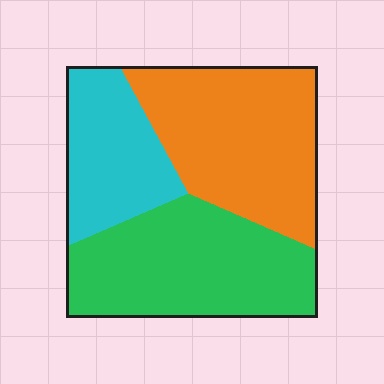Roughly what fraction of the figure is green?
Green covers roughly 40% of the figure.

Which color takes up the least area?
Cyan, at roughly 25%.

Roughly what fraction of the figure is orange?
Orange takes up about three eighths (3/8) of the figure.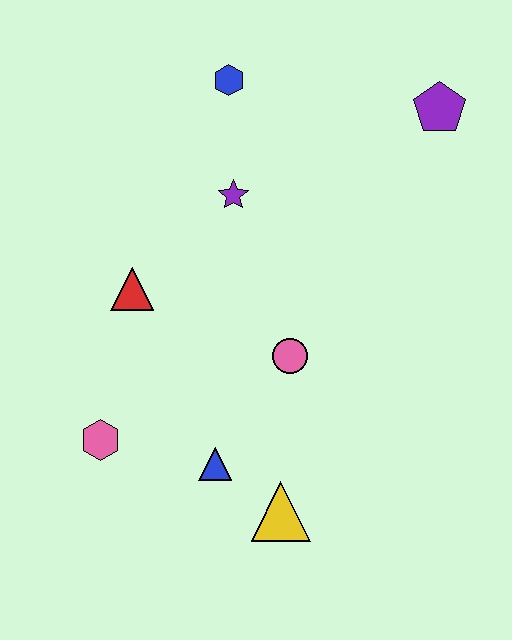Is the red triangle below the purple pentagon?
Yes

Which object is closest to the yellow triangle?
The blue triangle is closest to the yellow triangle.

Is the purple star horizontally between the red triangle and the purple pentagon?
Yes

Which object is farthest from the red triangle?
The purple pentagon is farthest from the red triangle.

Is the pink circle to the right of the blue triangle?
Yes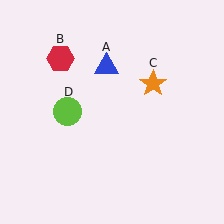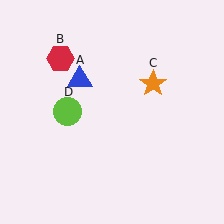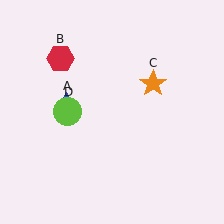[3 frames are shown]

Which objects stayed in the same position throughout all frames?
Red hexagon (object B) and orange star (object C) and lime circle (object D) remained stationary.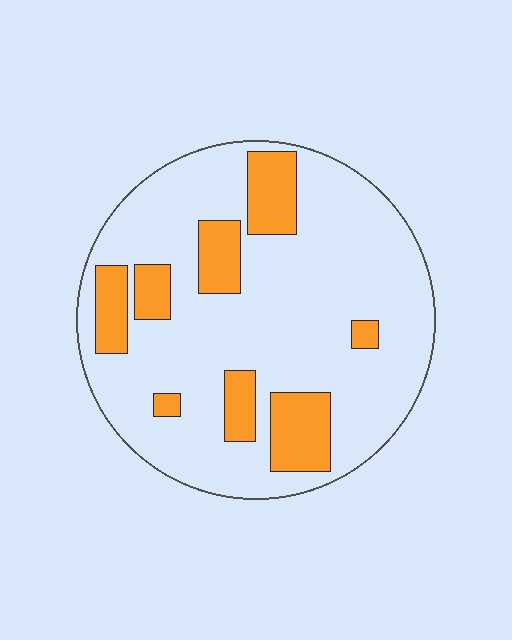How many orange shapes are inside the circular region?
8.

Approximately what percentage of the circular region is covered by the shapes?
Approximately 20%.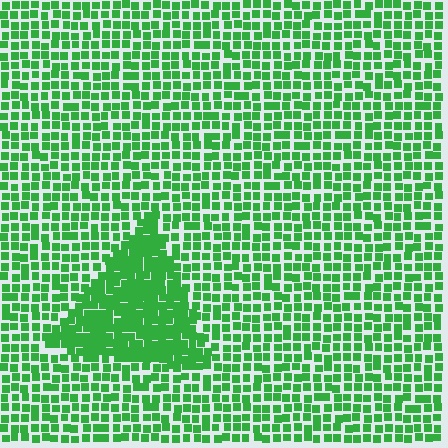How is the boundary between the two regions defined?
The boundary is defined by a change in element density (approximately 1.8x ratio). All elements are the same color, size, and shape.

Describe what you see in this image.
The image contains small green elements arranged at two different densities. A triangle-shaped region is visible where the elements are more densely packed than the surrounding area.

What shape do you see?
I see a triangle.